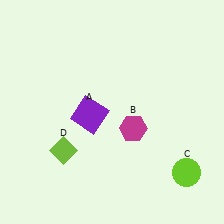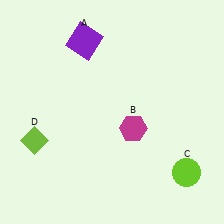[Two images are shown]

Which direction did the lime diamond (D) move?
The lime diamond (D) moved left.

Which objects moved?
The objects that moved are: the purple square (A), the lime diamond (D).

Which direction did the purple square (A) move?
The purple square (A) moved up.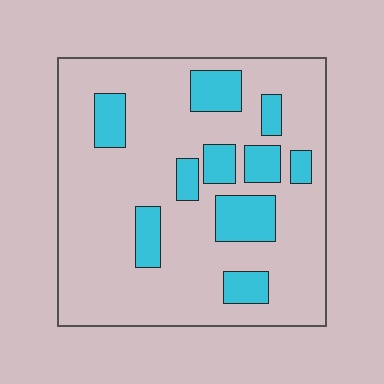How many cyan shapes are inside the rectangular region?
10.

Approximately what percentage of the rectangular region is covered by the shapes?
Approximately 20%.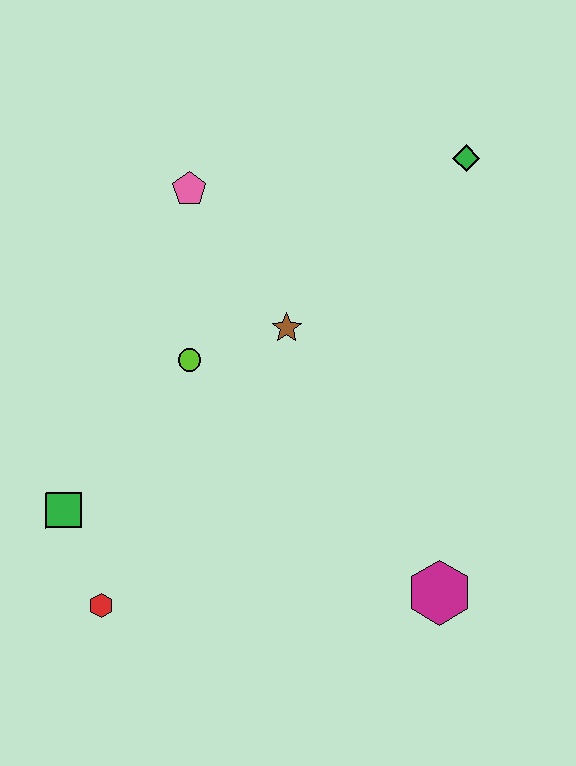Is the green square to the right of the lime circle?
No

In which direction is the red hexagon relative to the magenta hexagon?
The red hexagon is to the left of the magenta hexagon.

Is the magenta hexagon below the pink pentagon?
Yes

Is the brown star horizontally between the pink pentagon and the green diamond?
Yes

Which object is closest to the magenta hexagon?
The brown star is closest to the magenta hexagon.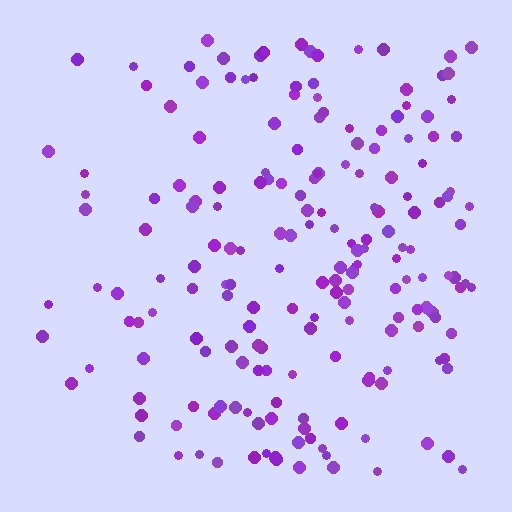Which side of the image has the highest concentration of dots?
The right.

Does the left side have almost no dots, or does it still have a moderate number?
Still a moderate number, just noticeably fewer than the right.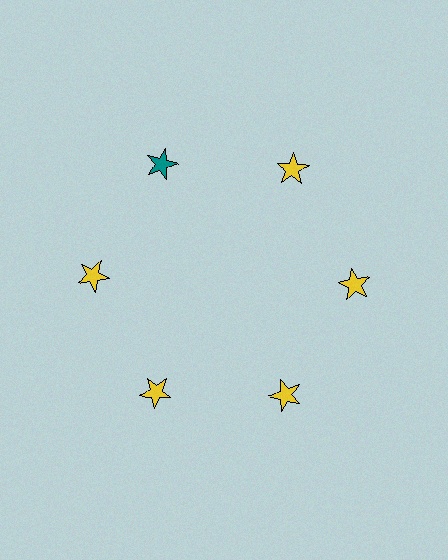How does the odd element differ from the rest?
It has a different color: teal instead of yellow.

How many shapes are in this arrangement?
There are 6 shapes arranged in a ring pattern.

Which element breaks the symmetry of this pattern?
The teal star at roughly the 11 o'clock position breaks the symmetry. All other shapes are yellow stars.